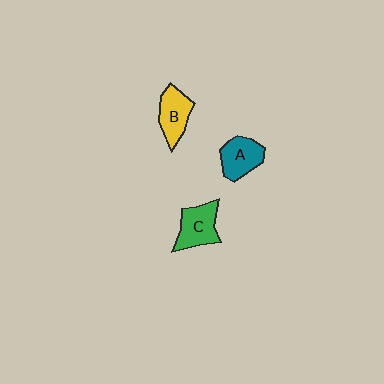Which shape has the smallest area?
Shape A (teal).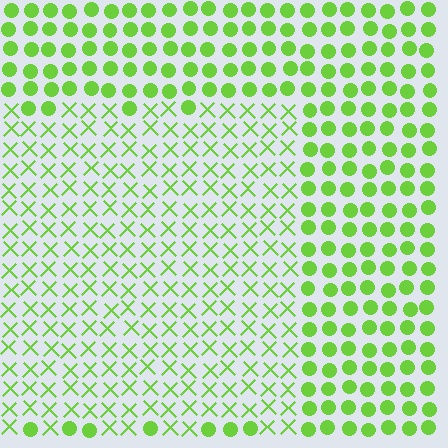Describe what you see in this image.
The image is filled with small lime elements arranged in a uniform grid. A rectangle-shaped region contains X marks, while the surrounding area contains circles. The boundary is defined purely by the change in element shape.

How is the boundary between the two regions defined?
The boundary is defined by a change in element shape: X marks inside vs. circles outside. All elements share the same color and spacing.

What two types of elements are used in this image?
The image uses X marks inside the rectangle region and circles outside it.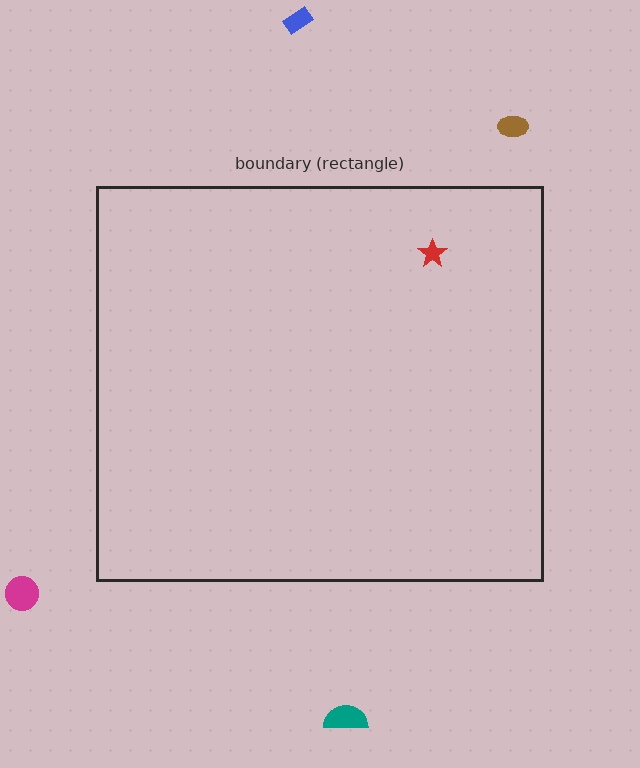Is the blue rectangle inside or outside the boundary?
Outside.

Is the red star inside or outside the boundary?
Inside.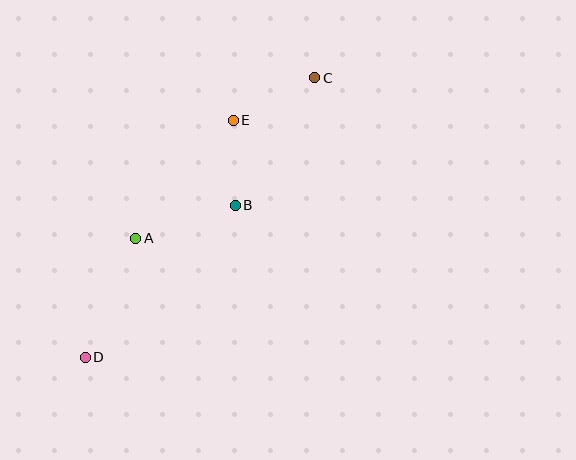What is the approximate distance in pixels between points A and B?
The distance between A and B is approximately 105 pixels.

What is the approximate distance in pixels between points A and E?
The distance between A and E is approximately 153 pixels.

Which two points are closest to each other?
Points B and E are closest to each other.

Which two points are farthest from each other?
Points C and D are farthest from each other.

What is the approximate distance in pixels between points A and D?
The distance between A and D is approximately 129 pixels.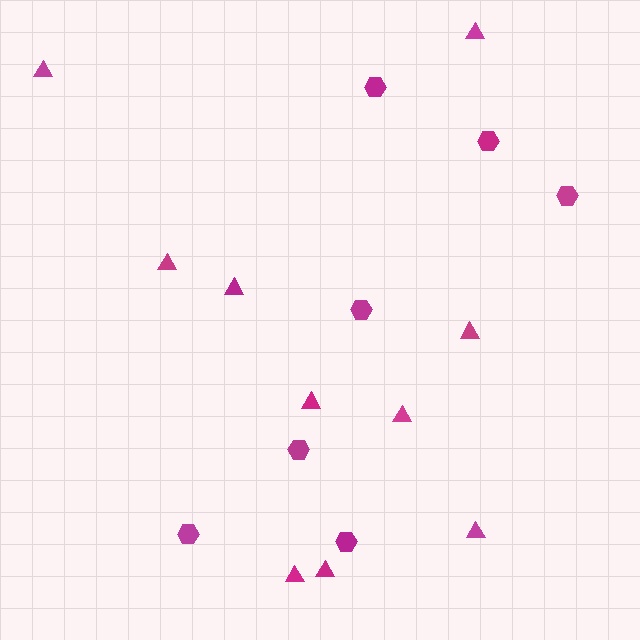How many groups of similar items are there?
There are 2 groups: one group of hexagons (7) and one group of triangles (10).